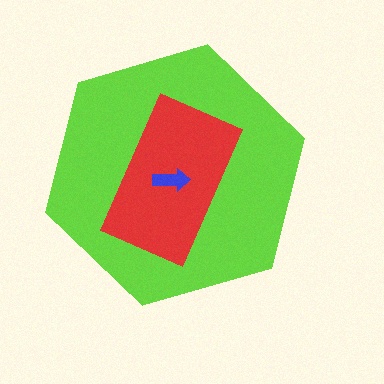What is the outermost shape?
The lime hexagon.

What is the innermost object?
The blue arrow.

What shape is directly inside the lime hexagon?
The red rectangle.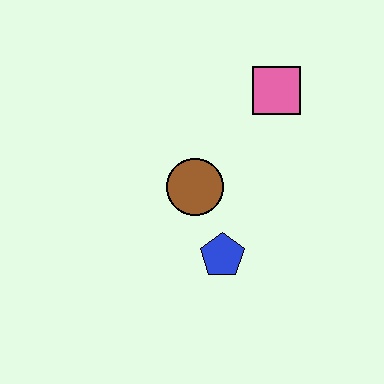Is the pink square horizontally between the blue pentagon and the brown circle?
No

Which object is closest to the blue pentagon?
The brown circle is closest to the blue pentagon.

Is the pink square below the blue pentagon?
No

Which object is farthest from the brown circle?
The pink square is farthest from the brown circle.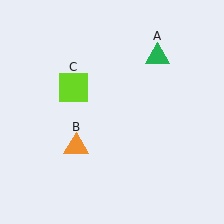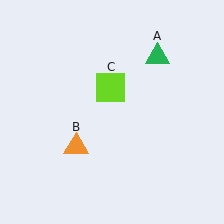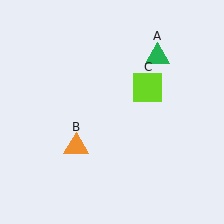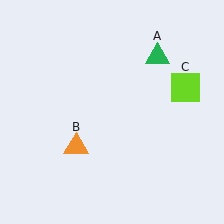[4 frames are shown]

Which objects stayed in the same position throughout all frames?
Green triangle (object A) and orange triangle (object B) remained stationary.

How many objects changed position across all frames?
1 object changed position: lime square (object C).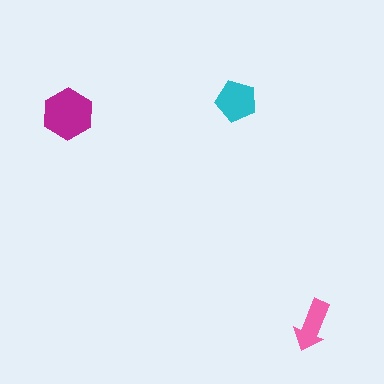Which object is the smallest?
The pink arrow.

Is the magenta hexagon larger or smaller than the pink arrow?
Larger.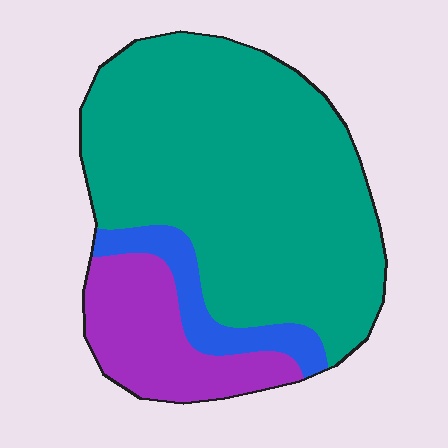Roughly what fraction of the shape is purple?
Purple covers 19% of the shape.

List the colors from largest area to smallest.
From largest to smallest: teal, purple, blue.